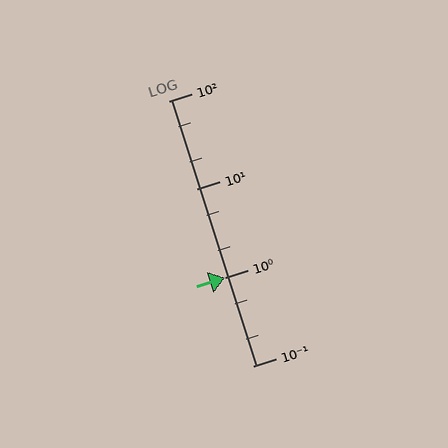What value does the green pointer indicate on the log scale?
The pointer indicates approximately 1.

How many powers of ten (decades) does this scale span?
The scale spans 3 decades, from 0.1 to 100.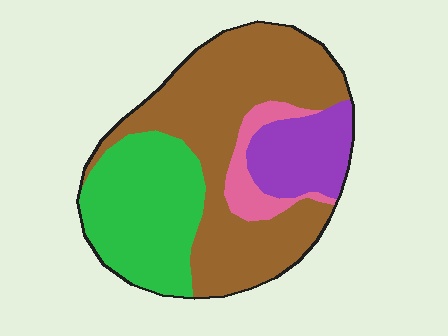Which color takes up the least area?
Pink, at roughly 10%.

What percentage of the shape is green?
Green takes up about one quarter (1/4) of the shape.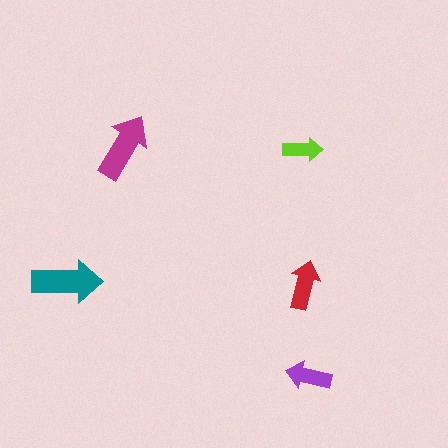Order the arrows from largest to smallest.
the teal one, the magenta one, the red one, the purple one, the lime one.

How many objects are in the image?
There are 5 objects in the image.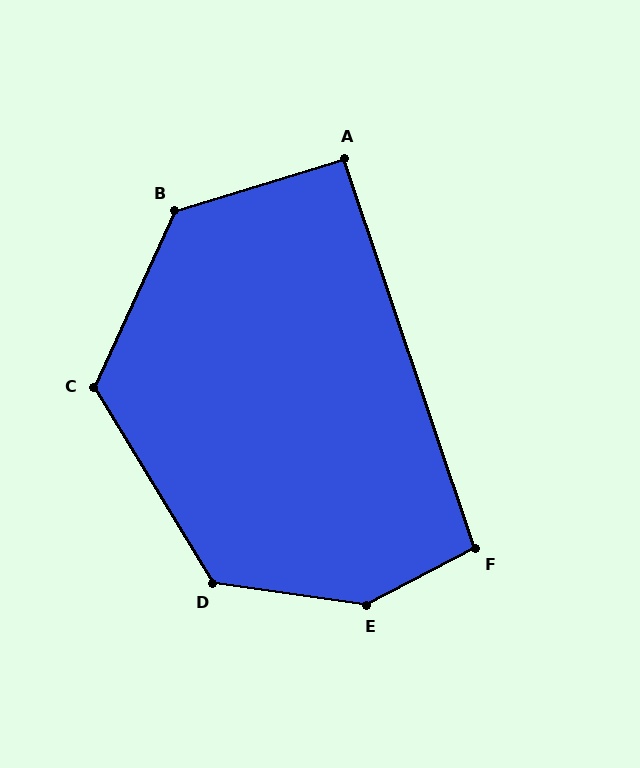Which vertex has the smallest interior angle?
A, at approximately 92 degrees.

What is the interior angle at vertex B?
Approximately 132 degrees (obtuse).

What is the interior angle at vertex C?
Approximately 124 degrees (obtuse).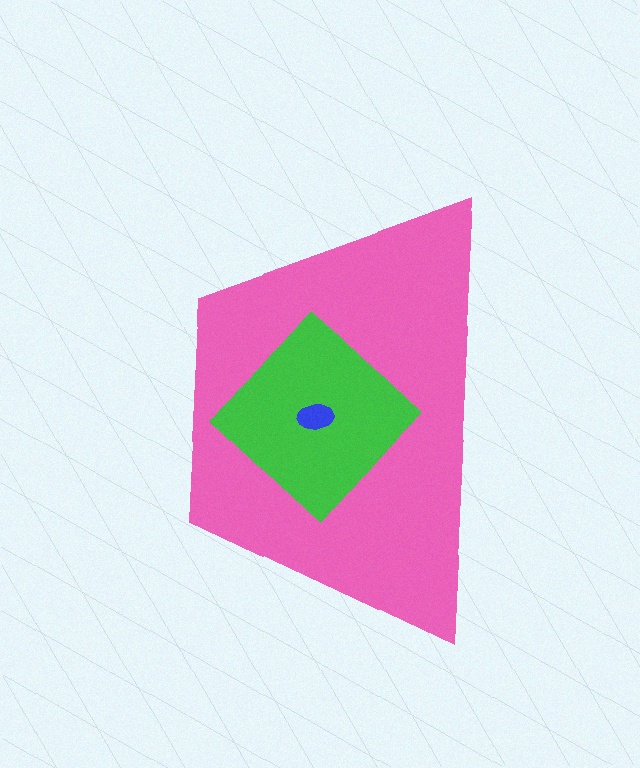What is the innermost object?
The blue ellipse.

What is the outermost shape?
The pink trapezoid.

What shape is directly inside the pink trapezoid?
The green diamond.